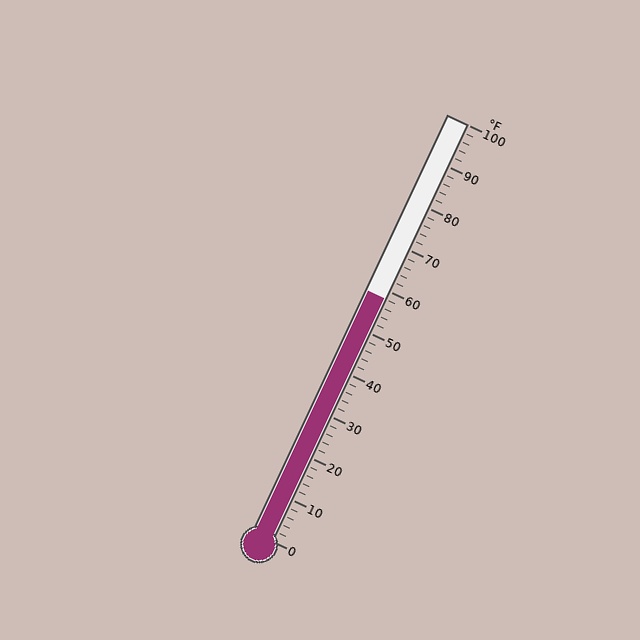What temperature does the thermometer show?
The thermometer shows approximately 58°F.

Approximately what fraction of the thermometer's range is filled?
The thermometer is filled to approximately 60% of its range.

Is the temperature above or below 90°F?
The temperature is below 90°F.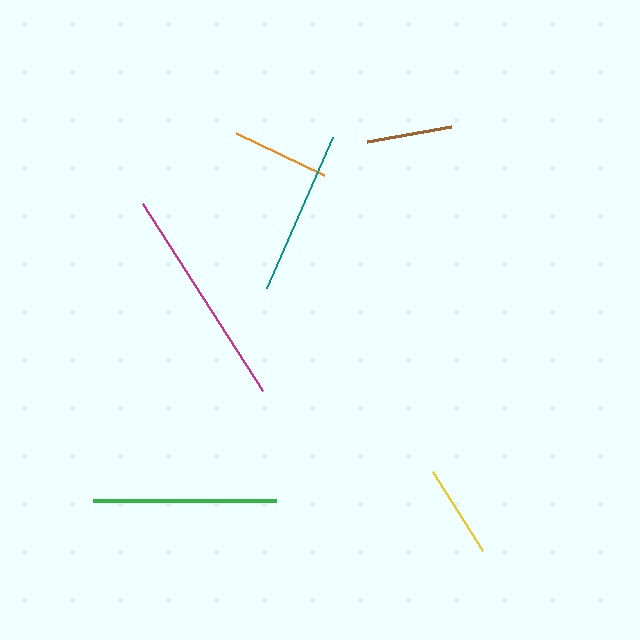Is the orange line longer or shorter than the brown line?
The orange line is longer than the brown line.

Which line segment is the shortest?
The brown line is the shortest at approximately 85 pixels.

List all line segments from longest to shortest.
From longest to shortest: magenta, green, teal, orange, yellow, brown.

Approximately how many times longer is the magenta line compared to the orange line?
The magenta line is approximately 2.3 times the length of the orange line.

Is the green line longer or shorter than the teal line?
The green line is longer than the teal line.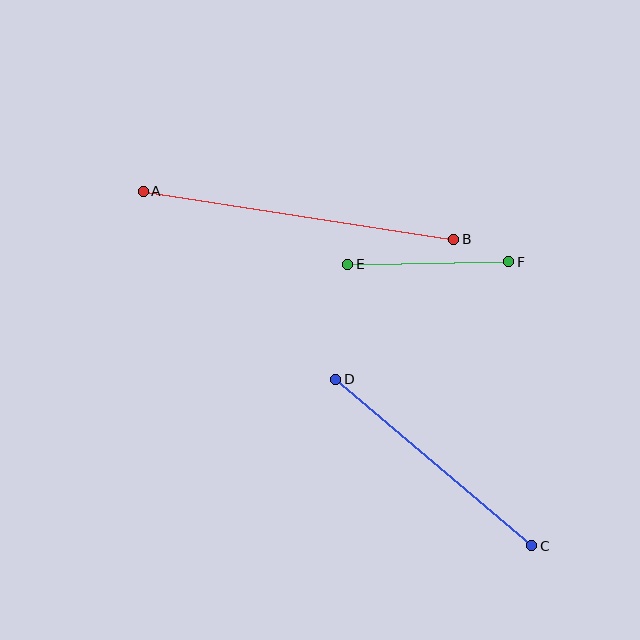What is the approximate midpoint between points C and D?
The midpoint is at approximately (434, 462) pixels.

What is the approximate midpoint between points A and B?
The midpoint is at approximately (298, 215) pixels.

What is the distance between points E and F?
The distance is approximately 161 pixels.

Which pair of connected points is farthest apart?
Points A and B are farthest apart.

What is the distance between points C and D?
The distance is approximately 257 pixels.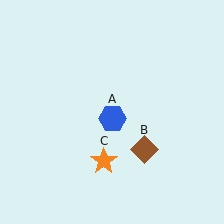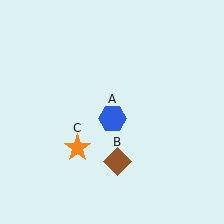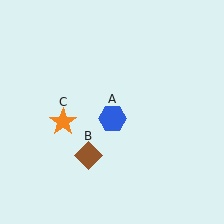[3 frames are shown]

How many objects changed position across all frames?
2 objects changed position: brown diamond (object B), orange star (object C).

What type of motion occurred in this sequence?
The brown diamond (object B), orange star (object C) rotated clockwise around the center of the scene.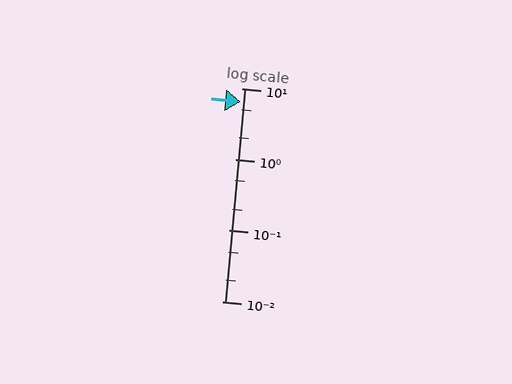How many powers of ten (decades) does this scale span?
The scale spans 3 decades, from 0.01 to 10.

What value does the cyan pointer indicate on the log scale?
The pointer indicates approximately 6.4.